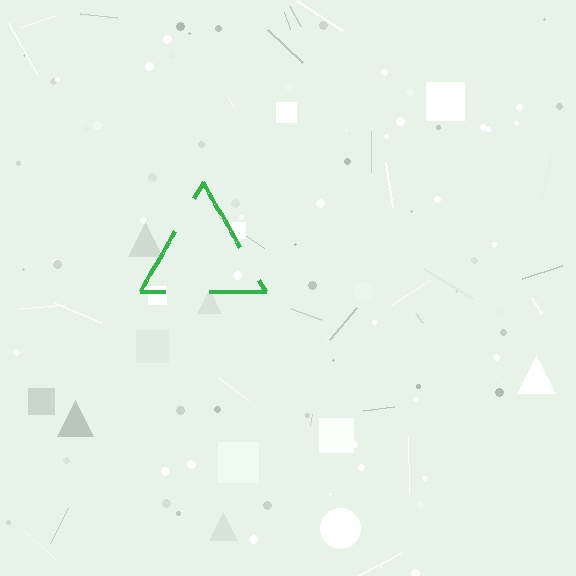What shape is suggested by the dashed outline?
The dashed outline suggests a triangle.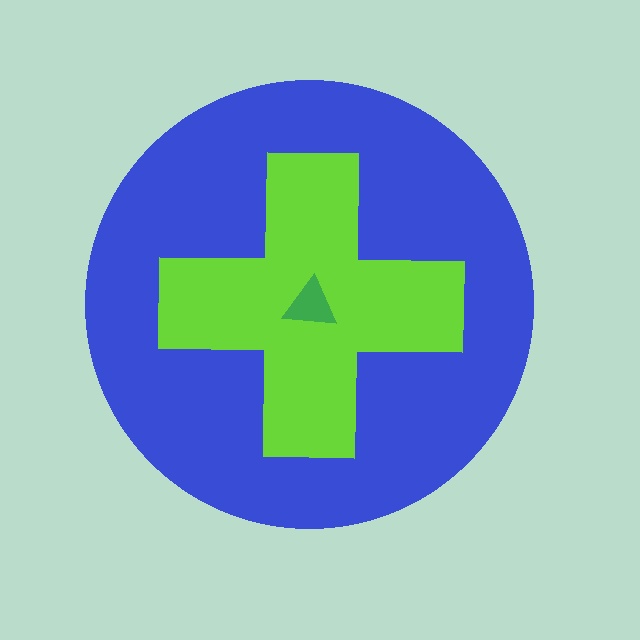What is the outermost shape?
The blue circle.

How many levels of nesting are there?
3.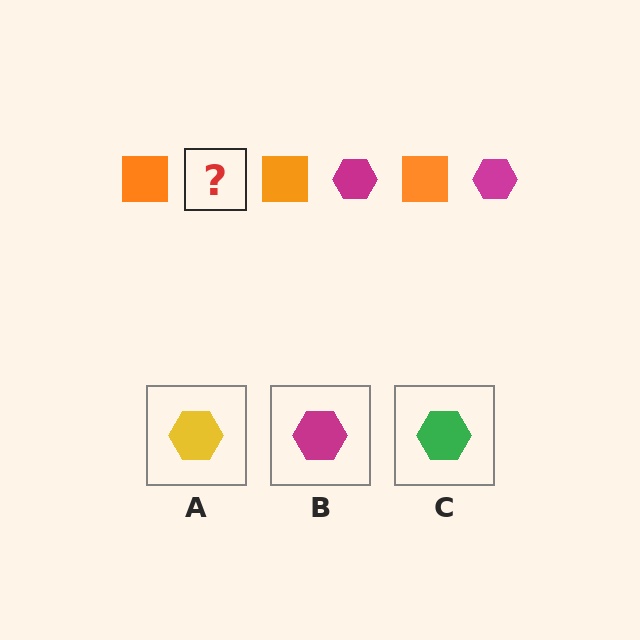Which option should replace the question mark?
Option B.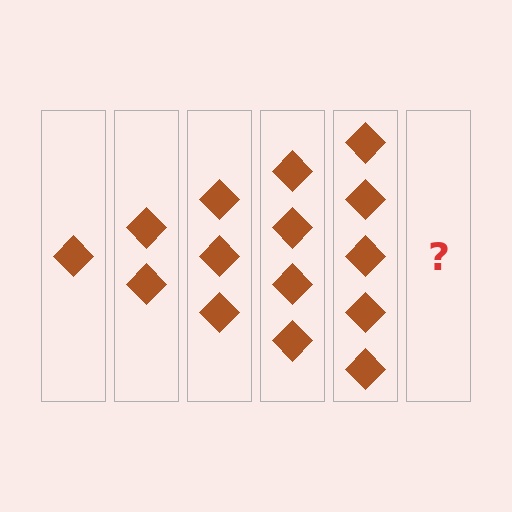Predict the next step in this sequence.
The next step is 6 diamonds.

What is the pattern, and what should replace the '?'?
The pattern is that each step adds one more diamond. The '?' should be 6 diamonds.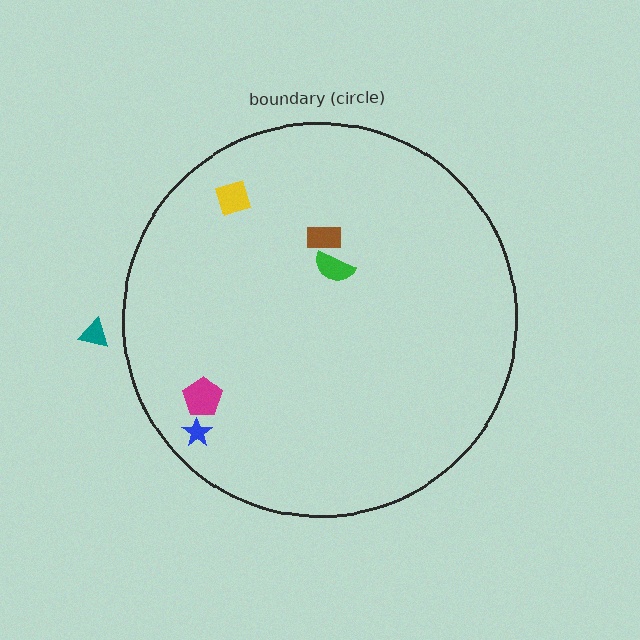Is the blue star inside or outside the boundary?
Inside.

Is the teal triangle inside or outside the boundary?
Outside.